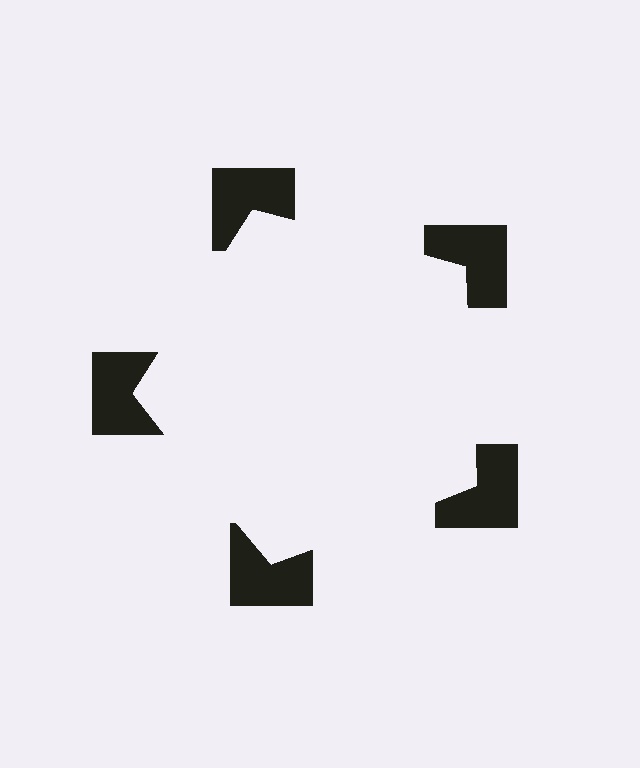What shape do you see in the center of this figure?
An illusory pentagon — its edges are inferred from the aligned wedge cuts in the notched squares, not physically drawn.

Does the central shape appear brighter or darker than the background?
It typically appears slightly brighter than the background, even though no actual brightness change is drawn.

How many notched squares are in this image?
There are 5 — one at each vertex of the illusory pentagon.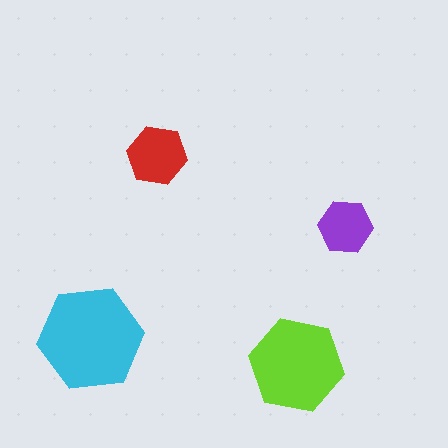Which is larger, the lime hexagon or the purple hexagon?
The lime one.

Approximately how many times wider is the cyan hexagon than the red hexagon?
About 1.5 times wider.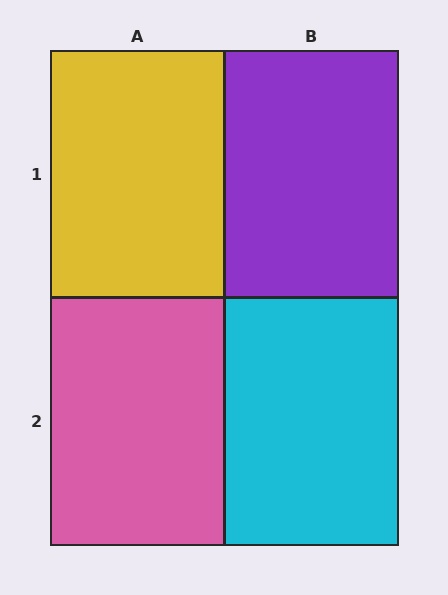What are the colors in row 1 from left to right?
Yellow, purple.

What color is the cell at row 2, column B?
Cyan.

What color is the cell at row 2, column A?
Pink.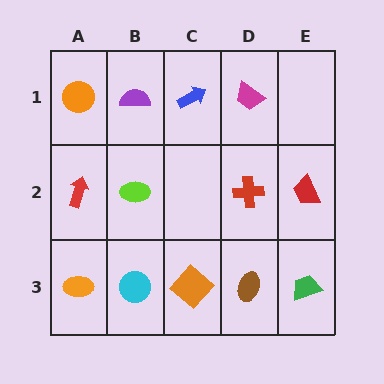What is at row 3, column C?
An orange diamond.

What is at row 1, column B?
A purple semicircle.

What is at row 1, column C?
A blue arrow.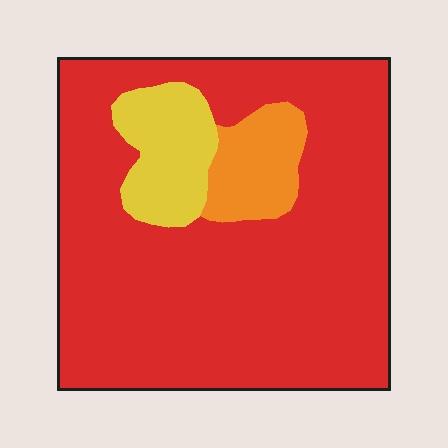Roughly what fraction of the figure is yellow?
Yellow covers around 10% of the figure.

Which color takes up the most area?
Red, at roughly 80%.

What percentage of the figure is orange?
Orange covers about 10% of the figure.